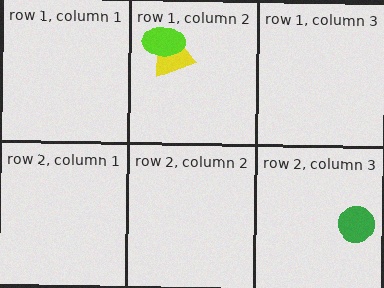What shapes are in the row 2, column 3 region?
The green circle.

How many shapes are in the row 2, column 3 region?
1.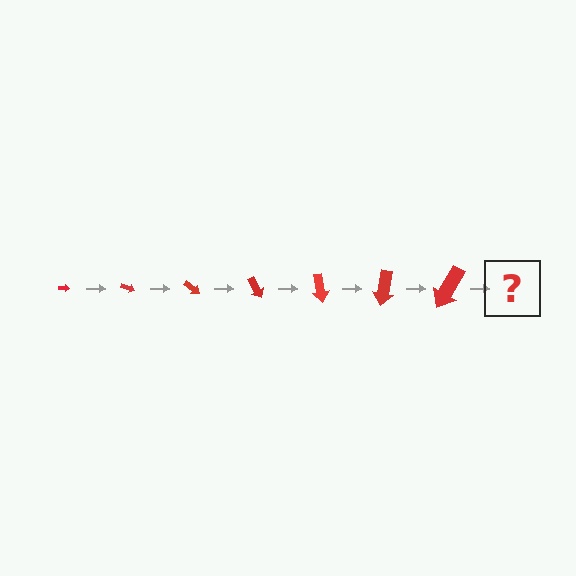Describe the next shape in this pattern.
It should be an arrow, larger than the previous one and rotated 140 degrees from the start.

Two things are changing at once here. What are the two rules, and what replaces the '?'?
The two rules are that the arrow grows larger each step and it rotates 20 degrees each step. The '?' should be an arrow, larger than the previous one and rotated 140 degrees from the start.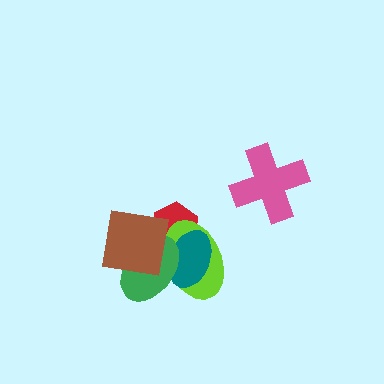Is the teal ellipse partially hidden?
Yes, it is partially covered by another shape.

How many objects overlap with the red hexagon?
4 objects overlap with the red hexagon.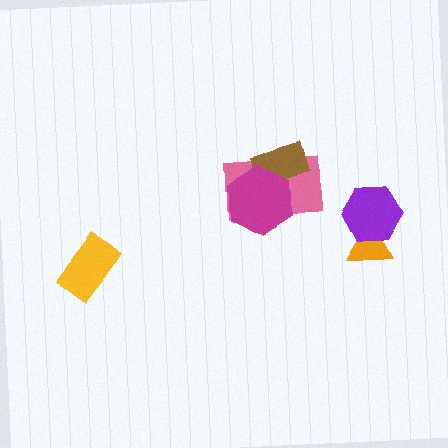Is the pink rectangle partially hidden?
Yes, it is partially covered by another shape.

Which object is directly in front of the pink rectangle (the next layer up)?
The brown rectangle is directly in front of the pink rectangle.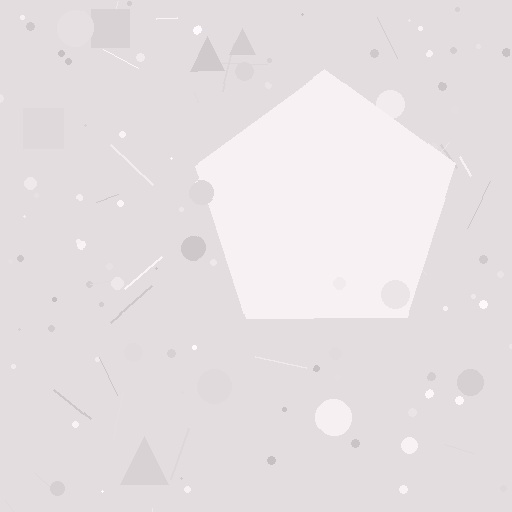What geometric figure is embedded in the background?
A pentagon is embedded in the background.